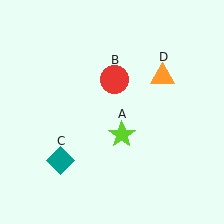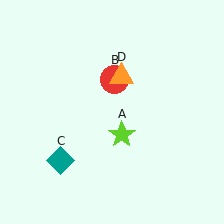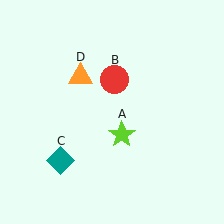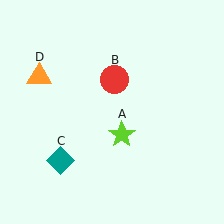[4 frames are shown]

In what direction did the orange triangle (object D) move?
The orange triangle (object D) moved left.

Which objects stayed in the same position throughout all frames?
Lime star (object A) and red circle (object B) and teal diamond (object C) remained stationary.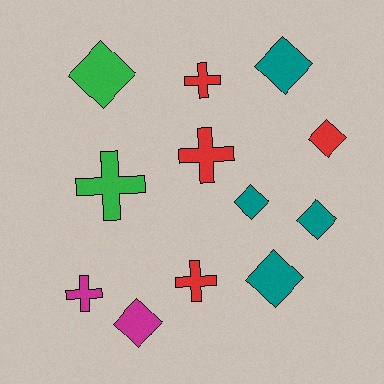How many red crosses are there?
There are 3 red crosses.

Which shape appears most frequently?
Diamond, with 7 objects.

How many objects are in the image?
There are 12 objects.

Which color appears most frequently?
Teal, with 4 objects.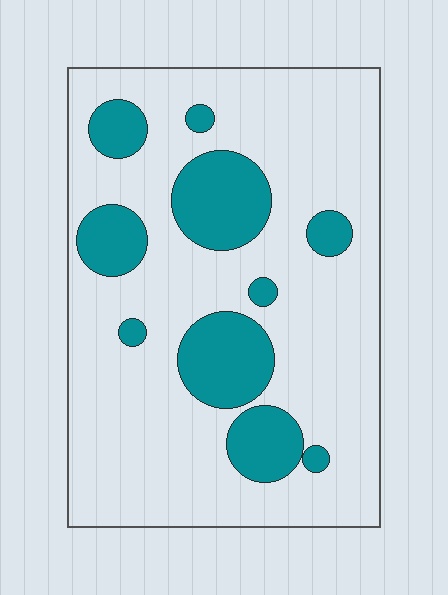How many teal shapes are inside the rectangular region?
10.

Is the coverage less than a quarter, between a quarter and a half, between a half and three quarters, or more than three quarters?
Less than a quarter.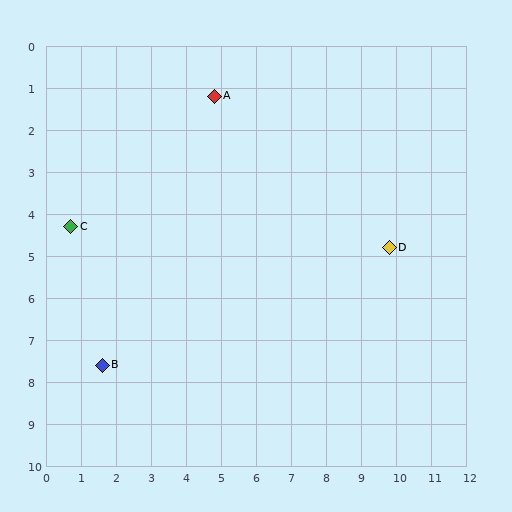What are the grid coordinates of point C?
Point C is at approximately (0.7, 4.3).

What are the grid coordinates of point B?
Point B is at approximately (1.6, 7.6).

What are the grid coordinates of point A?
Point A is at approximately (4.8, 1.2).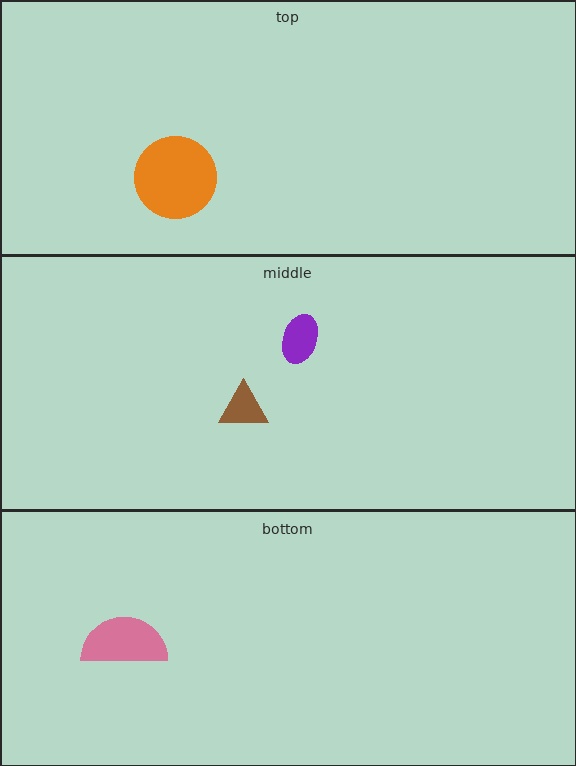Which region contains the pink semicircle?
The bottom region.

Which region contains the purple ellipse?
The middle region.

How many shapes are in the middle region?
2.